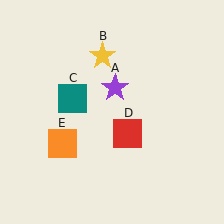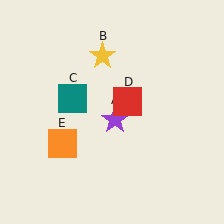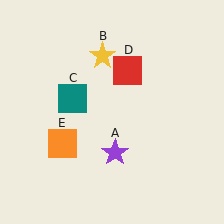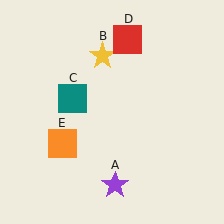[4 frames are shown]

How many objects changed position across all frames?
2 objects changed position: purple star (object A), red square (object D).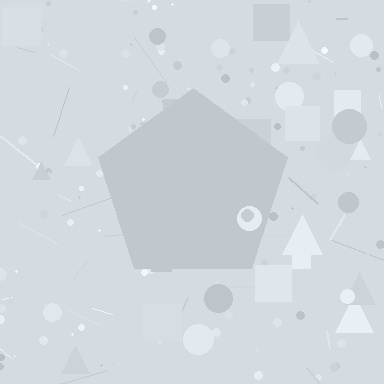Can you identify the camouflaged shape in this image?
The camouflaged shape is a pentagon.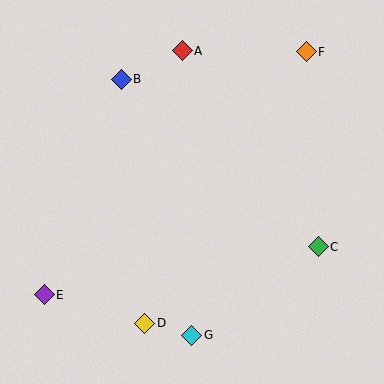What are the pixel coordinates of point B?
Point B is at (121, 79).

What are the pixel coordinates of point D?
Point D is at (145, 323).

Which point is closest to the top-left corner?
Point B is closest to the top-left corner.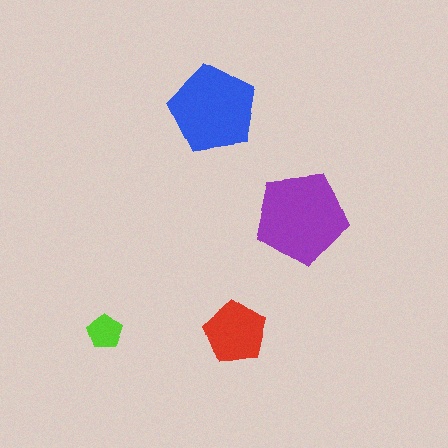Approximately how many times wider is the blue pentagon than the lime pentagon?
About 2.5 times wider.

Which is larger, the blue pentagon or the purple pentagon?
The purple one.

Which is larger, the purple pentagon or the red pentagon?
The purple one.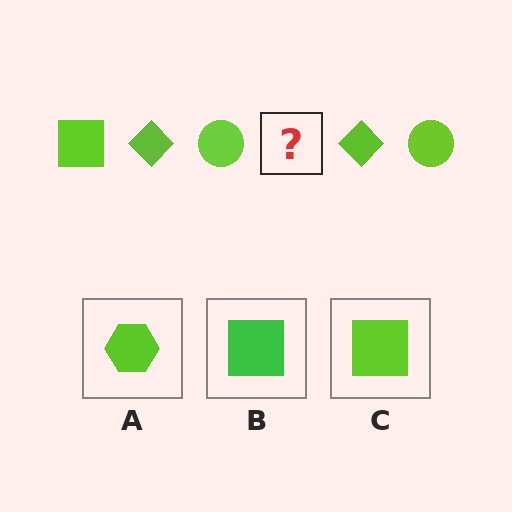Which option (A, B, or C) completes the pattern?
C.